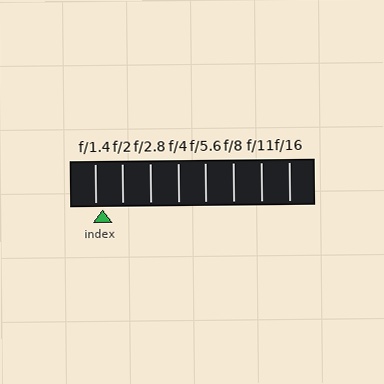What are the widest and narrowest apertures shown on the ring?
The widest aperture shown is f/1.4 and the narrowest is f/16.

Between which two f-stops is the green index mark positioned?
The index mark is between f/1.4 and f/2.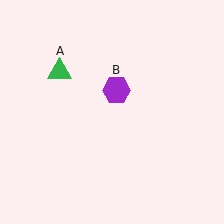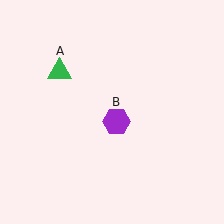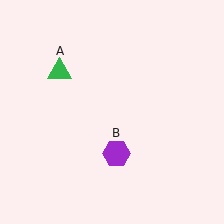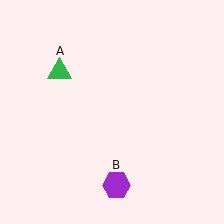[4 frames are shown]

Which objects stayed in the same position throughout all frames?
Green triangle (object A) remained stationary.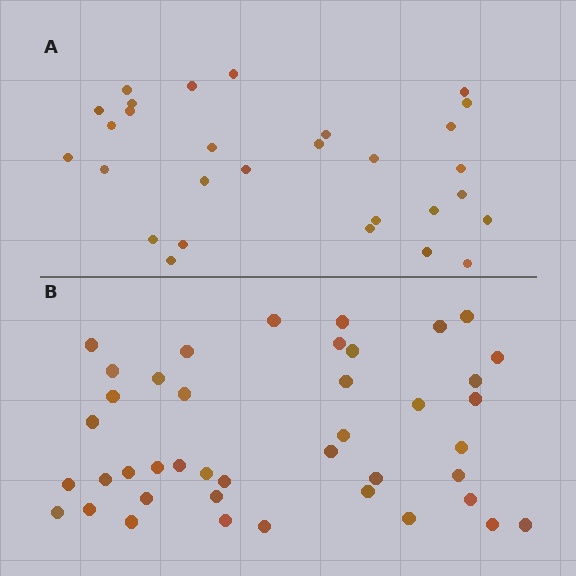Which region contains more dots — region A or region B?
Region B (the bottom region) has more dots.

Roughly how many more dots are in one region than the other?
Region B has approximately 15 more dots than region A.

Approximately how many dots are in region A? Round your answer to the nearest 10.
About 30 dots. (The exact count is 29, which rounds to 30.)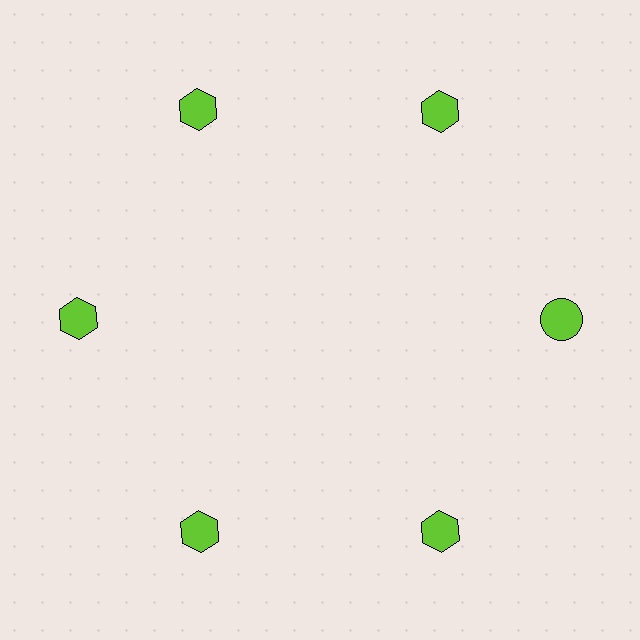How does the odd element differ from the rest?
It has a different shape: circle instead of hexagon.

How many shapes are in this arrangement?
There are 6 shapes arranged in a ring pattern.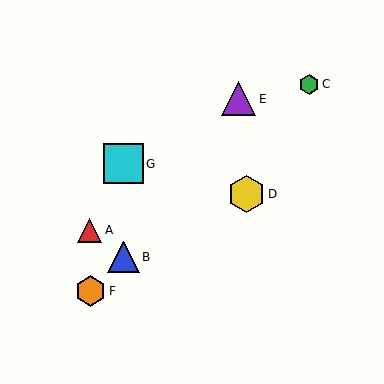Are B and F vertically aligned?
No, B is at x≈123 and F is at x≈90.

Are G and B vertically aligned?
Yes, both are at x≈123.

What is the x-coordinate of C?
Object C is at x≈309.